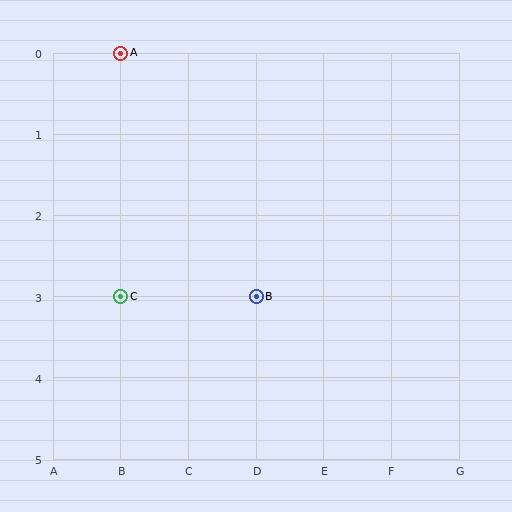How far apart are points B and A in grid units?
Points B and A are 2 columns and 3 rows apart (about 3.6 grid units diagonally).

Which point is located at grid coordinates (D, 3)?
Point B is at (D, 3).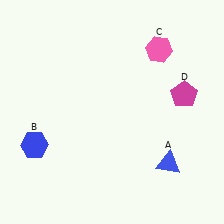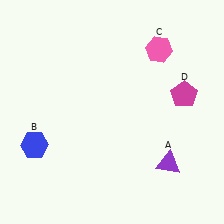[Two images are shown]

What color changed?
The triangle (A) changed from blue in Image 1 to purple in Image 2.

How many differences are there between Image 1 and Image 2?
There is 1 difference between the two images.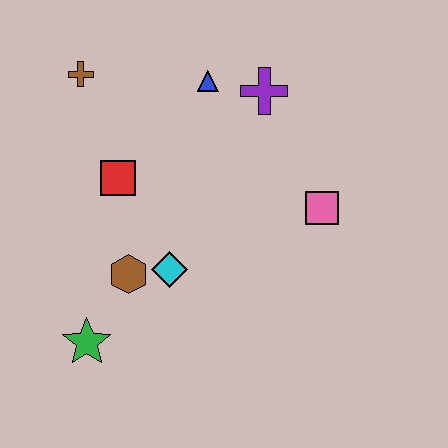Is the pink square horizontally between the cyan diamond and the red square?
No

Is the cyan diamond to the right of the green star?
Yes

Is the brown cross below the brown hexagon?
No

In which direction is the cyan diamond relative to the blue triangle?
The cyan diamond is below the blue triangle.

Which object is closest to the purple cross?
The blue triangle is closest to the purple cross.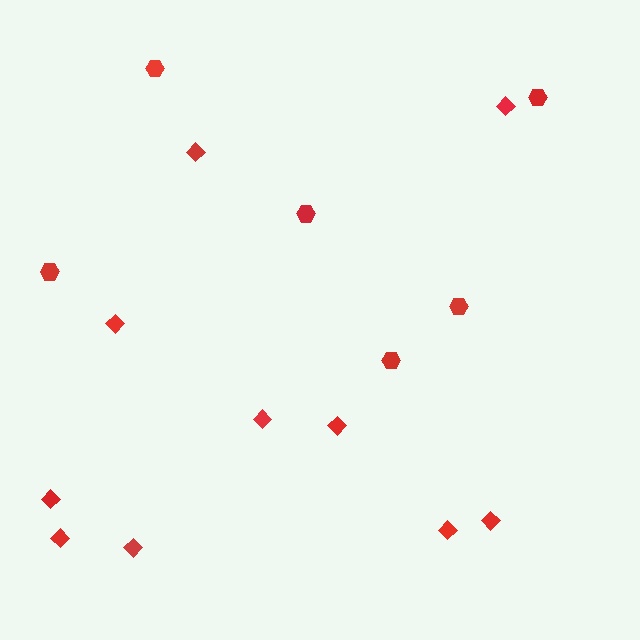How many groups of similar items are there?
There are 2 groups: one group of hexagons (6) and one group of diamonds (10).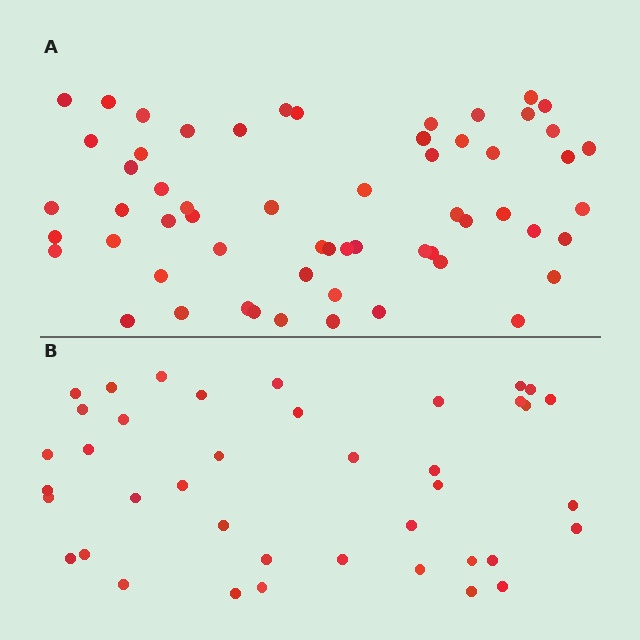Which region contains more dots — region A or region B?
Region A (the top region) has more dots.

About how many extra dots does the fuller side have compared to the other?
Region A has approximately 20 more dots than region B.